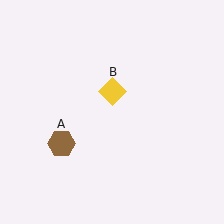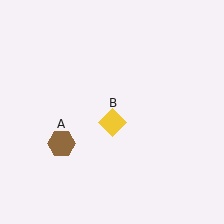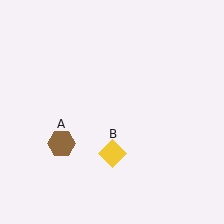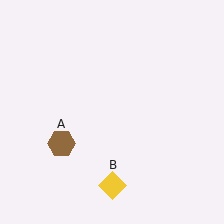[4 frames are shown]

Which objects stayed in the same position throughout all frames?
Brown hexagon (object A) remained stationary.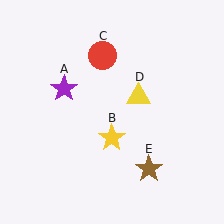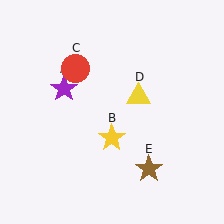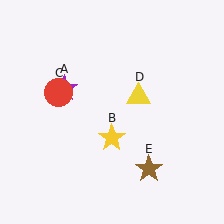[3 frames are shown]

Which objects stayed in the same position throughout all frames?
Purple star (object A) and yellow star (object B) and yellow triangle (object D) and brown star (object E) remained stationary.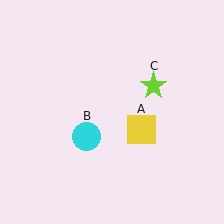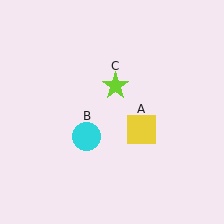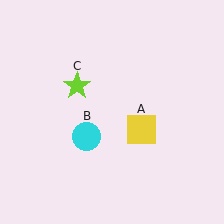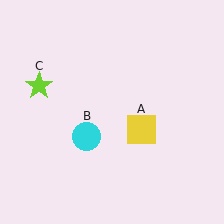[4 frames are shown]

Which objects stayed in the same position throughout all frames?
Yellow square (object A) and cyan circle (object B) remained stationary.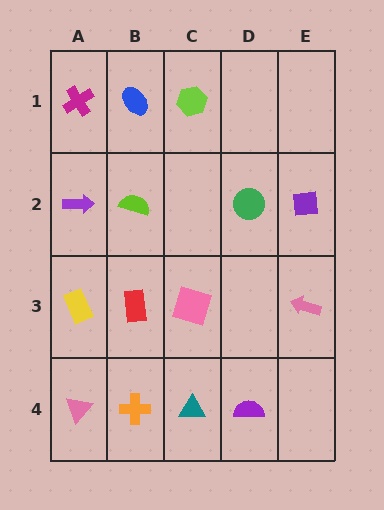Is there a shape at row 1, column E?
No, that cell is empty.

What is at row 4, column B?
An orange cross.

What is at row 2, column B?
A lime semicircle.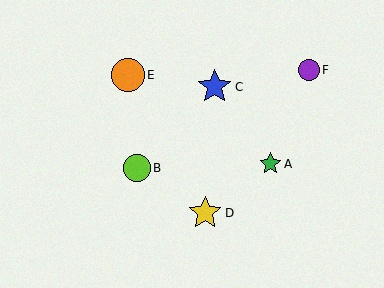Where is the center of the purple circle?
The center of the purple circle is at (309, 70).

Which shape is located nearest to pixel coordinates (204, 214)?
The yellow star (labeled D) at (205, 213) is nearest to that location.